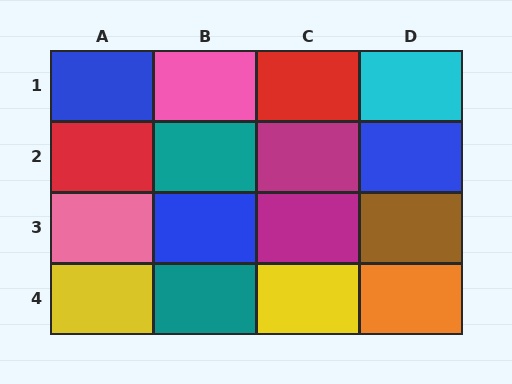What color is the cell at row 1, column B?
Pink.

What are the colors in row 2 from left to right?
Red, teal, magenta, blue.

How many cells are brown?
1 cell is brown.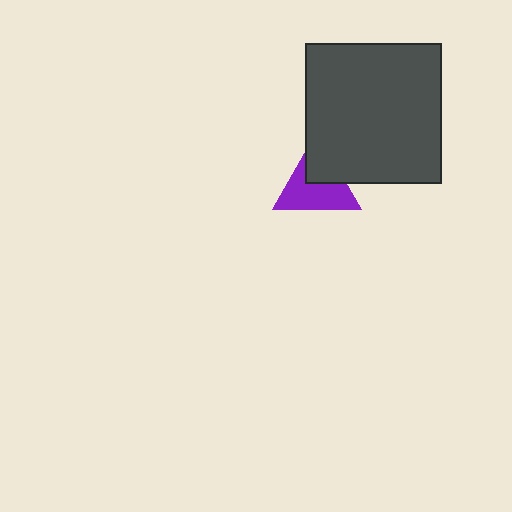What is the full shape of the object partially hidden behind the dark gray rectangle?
The partially hidden object is a purple triangle.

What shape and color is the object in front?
The object in front is a dark gray rectangle.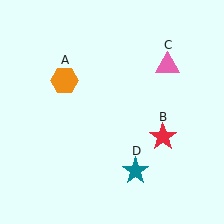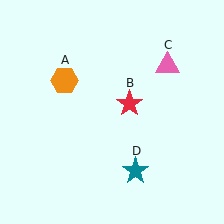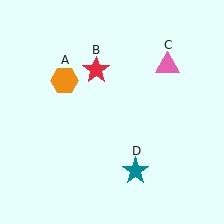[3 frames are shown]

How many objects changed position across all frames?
1 object changed position: red star (object B).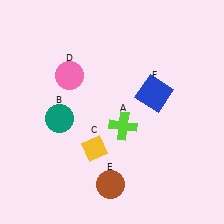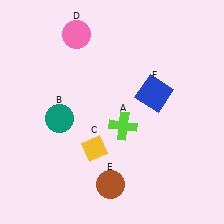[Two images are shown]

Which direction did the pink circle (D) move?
The pink circle (D) moved up.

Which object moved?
The pink circle (D) moved up.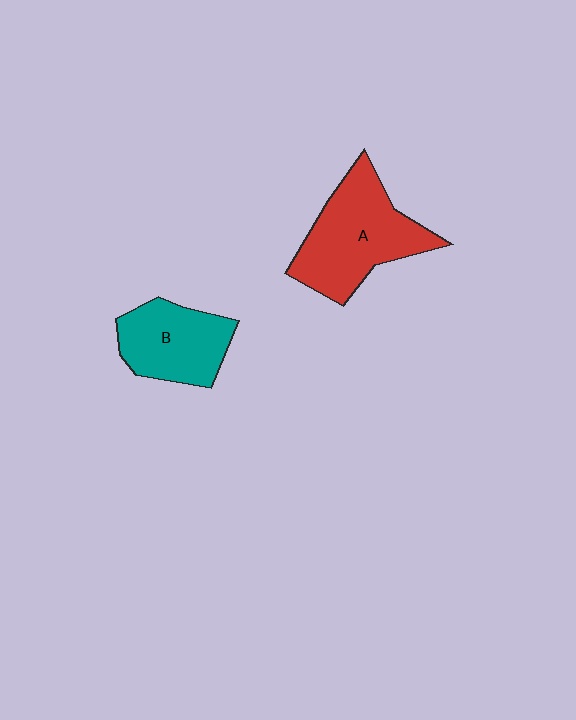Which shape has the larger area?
Shape A (red).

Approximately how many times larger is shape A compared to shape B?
Approximately 1.4 times.